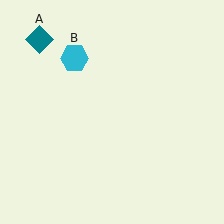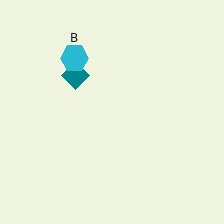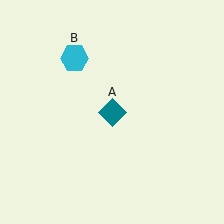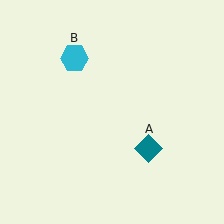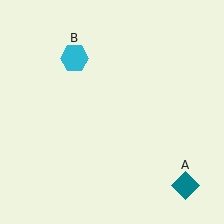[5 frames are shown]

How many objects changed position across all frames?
1 object changed position: teal diamond (object A).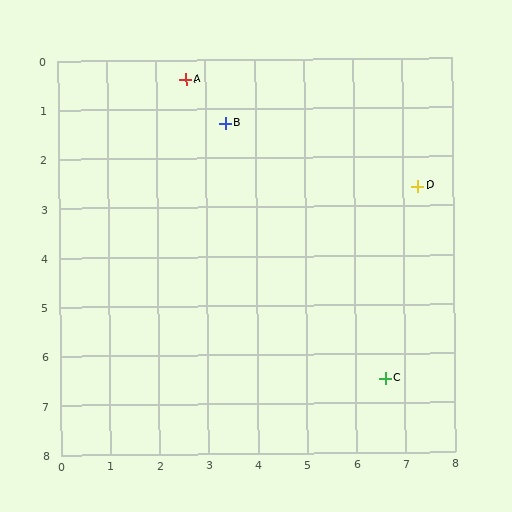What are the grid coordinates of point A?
Point A is at approximately (2.6, 0.4).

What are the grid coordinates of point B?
Point B is at approximately (3.4, 1.3).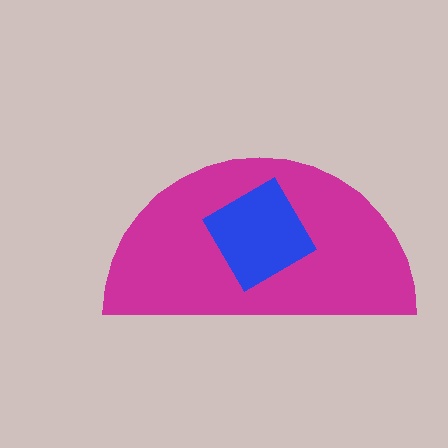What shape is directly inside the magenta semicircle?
The blue diamond.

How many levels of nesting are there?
2.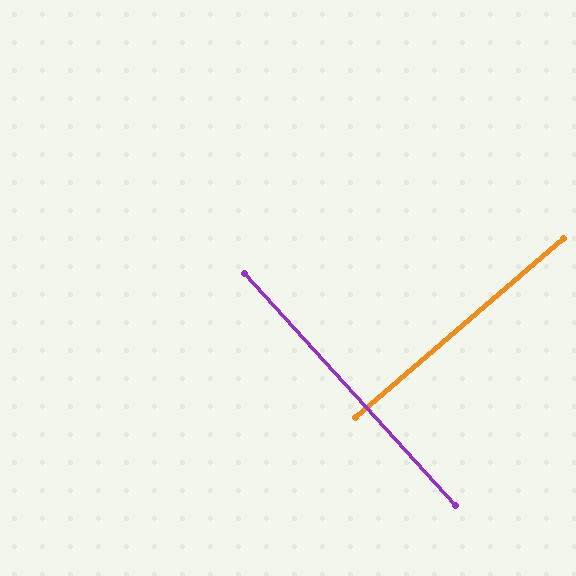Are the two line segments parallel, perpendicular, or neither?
Perpendicular — they meet at approximately 88°.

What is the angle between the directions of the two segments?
Approximately 88 degrees.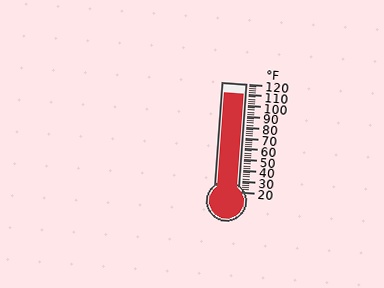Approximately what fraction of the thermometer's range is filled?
The thermometer is filled to approximately 90% of its range.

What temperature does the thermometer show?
The thermometer shows approximately 110°F.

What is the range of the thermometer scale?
The thermometer scale ranges from 20°F to 120°F.